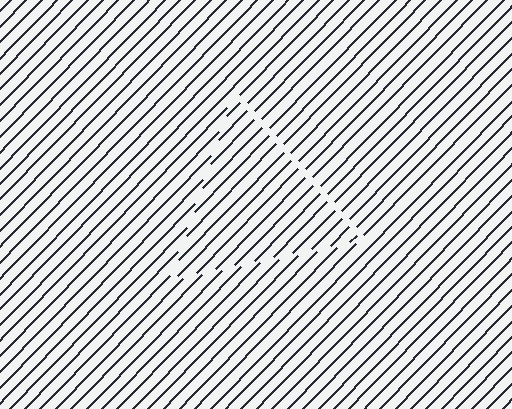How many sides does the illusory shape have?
3 sides — the line-ends trace a triangle.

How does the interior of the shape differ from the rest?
The interior of the shape contains the same grating, shifted by half a period — the contour is defined by the phase discontinuity where line-ends from the inner and outer gratings abut.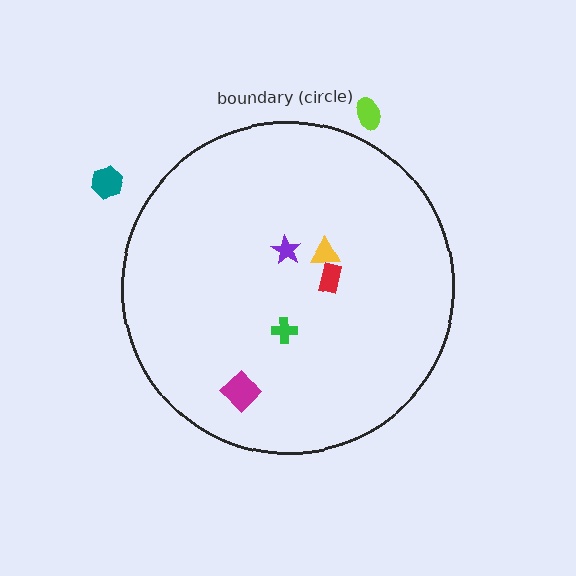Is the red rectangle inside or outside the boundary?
Inside.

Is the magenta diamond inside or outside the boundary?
Inside.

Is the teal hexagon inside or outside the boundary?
Outside.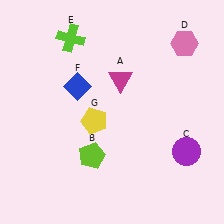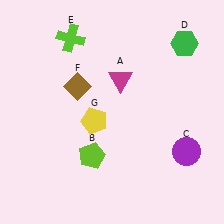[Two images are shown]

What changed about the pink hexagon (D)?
In Image 1, D is pink. In Image 2, it changed to green.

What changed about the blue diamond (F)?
In Image 1, F is blue. In Image 2, it changed to brown.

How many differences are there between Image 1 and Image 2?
There are 2 differences between the two images.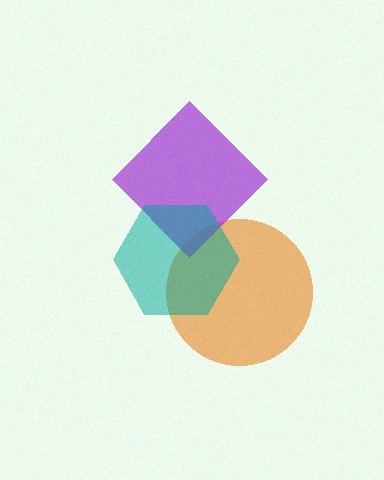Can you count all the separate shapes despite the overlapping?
Yes, there are 3 separate shapes.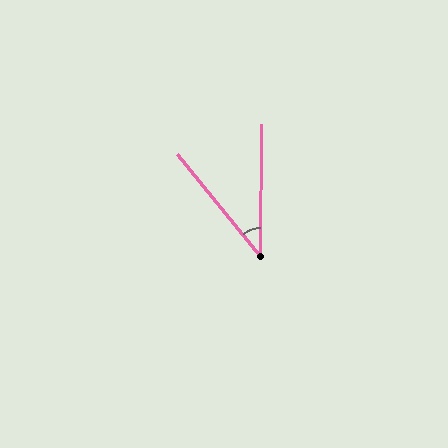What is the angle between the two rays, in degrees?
Approximately 40 degrees.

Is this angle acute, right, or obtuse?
It is acute.